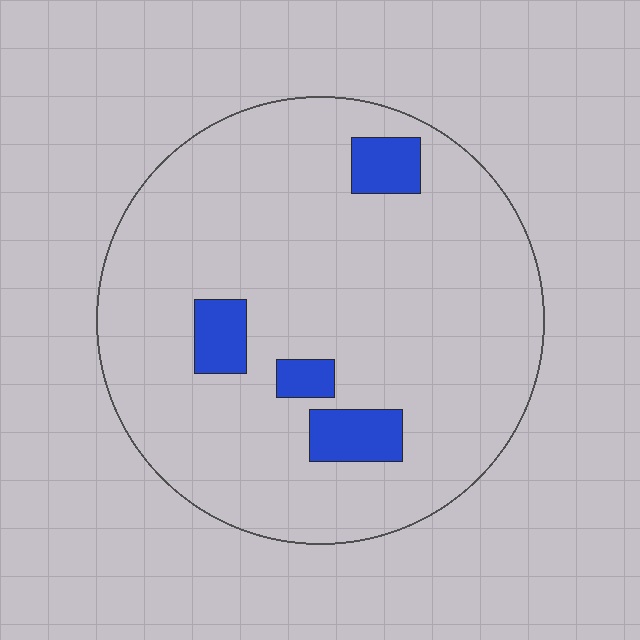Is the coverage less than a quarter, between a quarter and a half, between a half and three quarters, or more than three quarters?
Less than a quarter.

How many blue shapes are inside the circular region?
4.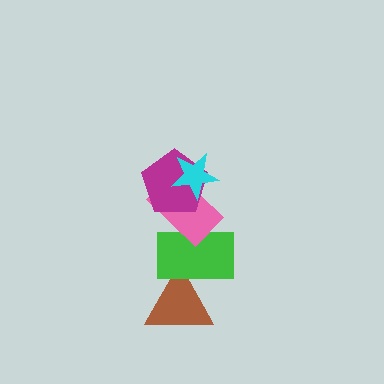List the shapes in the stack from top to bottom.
From top to bottom: the cyan star, the magenta pentagon, the pink rectangle, the green rectangle, the brown triangle.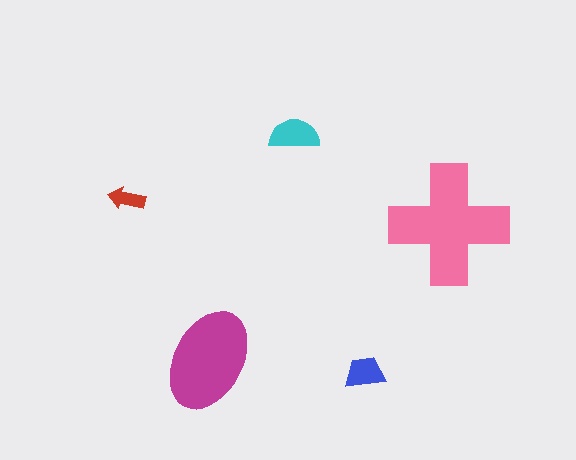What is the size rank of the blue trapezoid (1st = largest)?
4th.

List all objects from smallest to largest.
The red arrow, the blue trapezoid, the cyan semicircle, the magenta ellipse, the pink cross.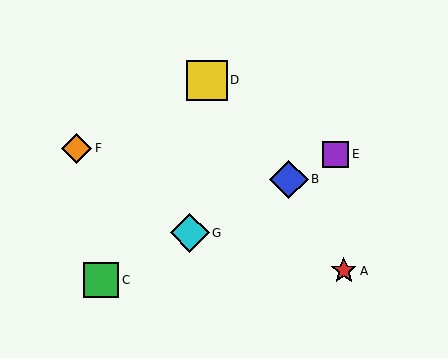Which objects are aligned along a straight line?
Objects B, C, E, G are aligned along a straight line.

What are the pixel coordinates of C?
Object C is at (101, 280).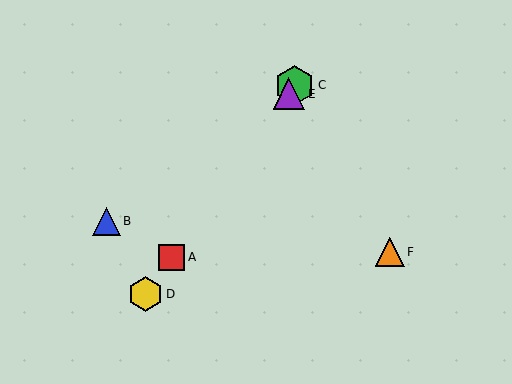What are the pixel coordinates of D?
Object D is at (145, 294).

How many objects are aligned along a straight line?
4 objects (A, C, D, E) are aligned along a straight line.